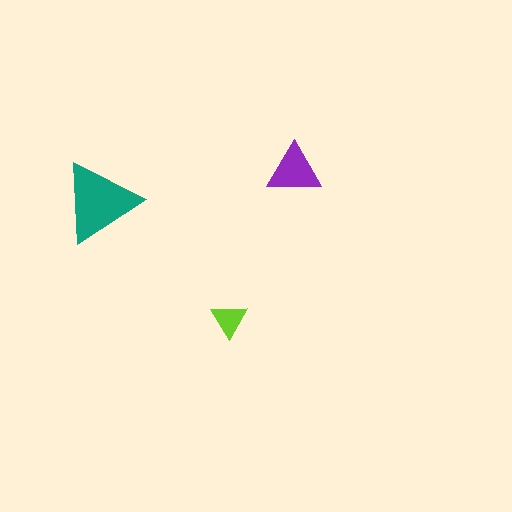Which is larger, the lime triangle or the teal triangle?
The teal one.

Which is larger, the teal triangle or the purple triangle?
The teal one.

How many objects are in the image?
There are 3 objects in the image.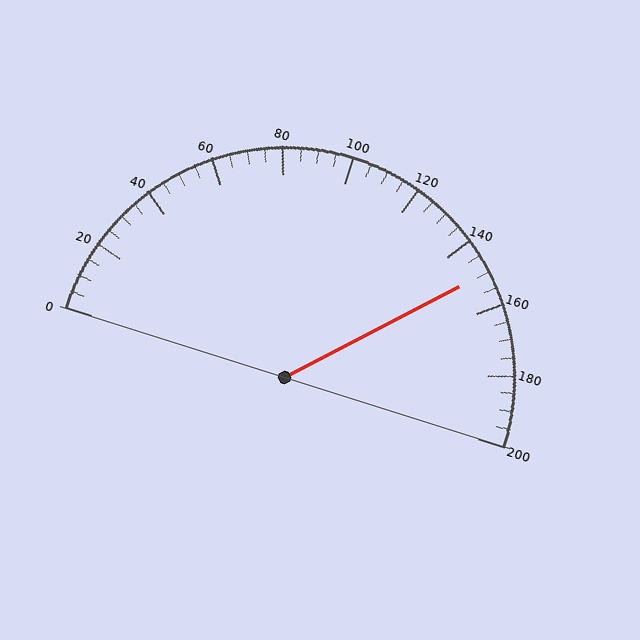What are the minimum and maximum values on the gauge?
The gauge ranges from 0 to 200.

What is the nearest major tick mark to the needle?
The nearest major tick mark is 160.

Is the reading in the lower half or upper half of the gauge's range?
The reading is in the upper half of the range (0 to 200).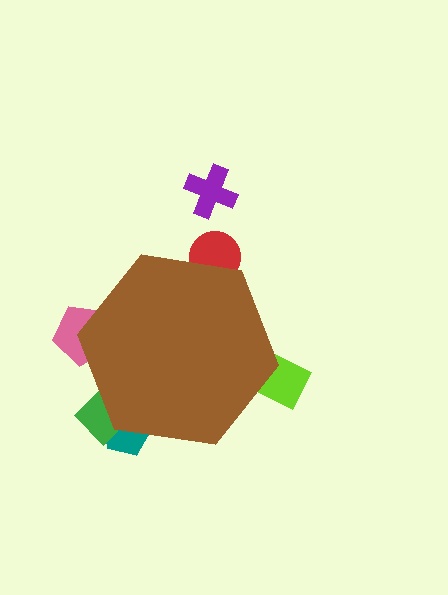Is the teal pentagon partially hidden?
Yes, the teal pentagon is partially hidden behind the brown hexagon.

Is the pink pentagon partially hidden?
Yes, the pink pentagon is partially hidden behind the brown hexagon.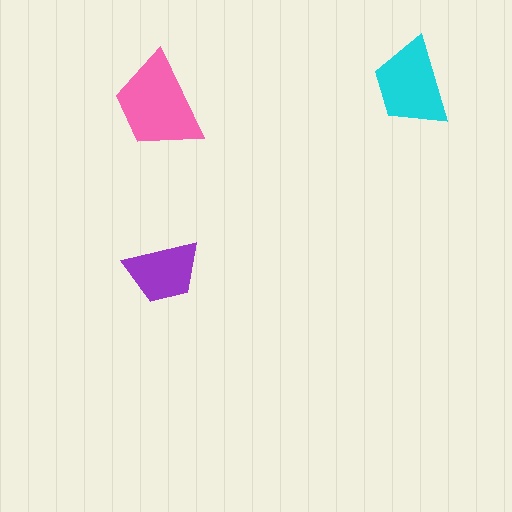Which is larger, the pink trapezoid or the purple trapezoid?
The pink one.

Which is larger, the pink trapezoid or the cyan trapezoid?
The pink one.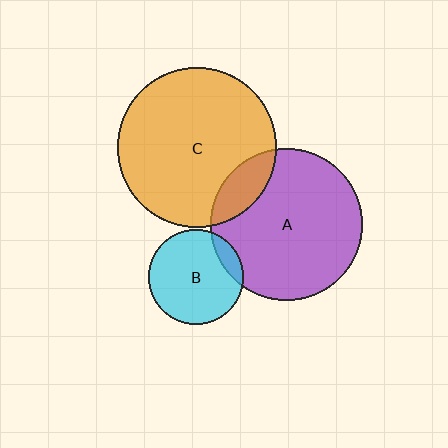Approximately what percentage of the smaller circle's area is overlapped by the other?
Approximately 15%.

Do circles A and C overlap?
Yes.